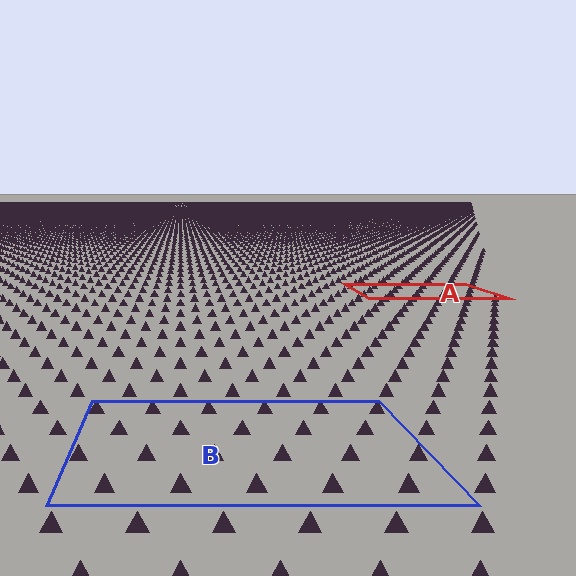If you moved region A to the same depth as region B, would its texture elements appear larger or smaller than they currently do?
They would appear larger. At a closer depth, the same texture elements are projected at a bigger on-screen size.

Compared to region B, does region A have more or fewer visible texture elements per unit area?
Region A has more texture elements per unit area — they are packed more densely because it is farther away.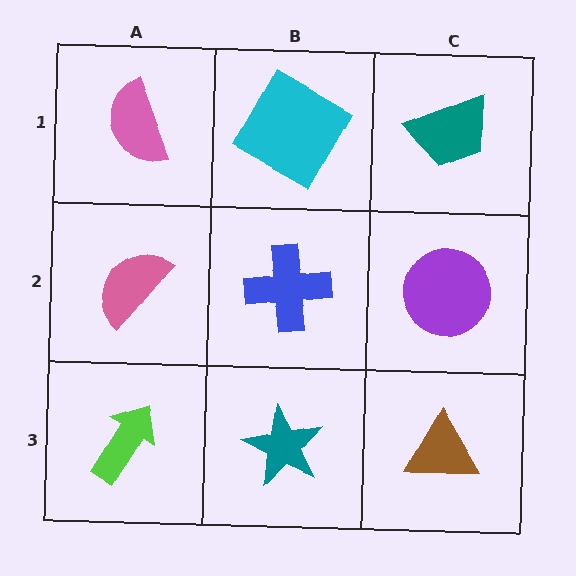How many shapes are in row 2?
3 shapes.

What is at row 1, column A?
A pink semicircle.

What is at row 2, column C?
A purple circle.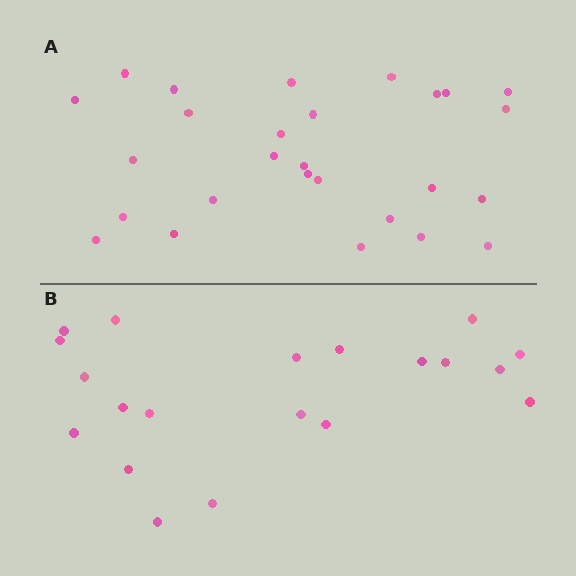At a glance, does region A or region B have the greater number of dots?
Region A (the top region) has more dots.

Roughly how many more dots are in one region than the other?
Region A has roughly 8 or so more dots than region B.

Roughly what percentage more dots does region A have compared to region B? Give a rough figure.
About 35% more.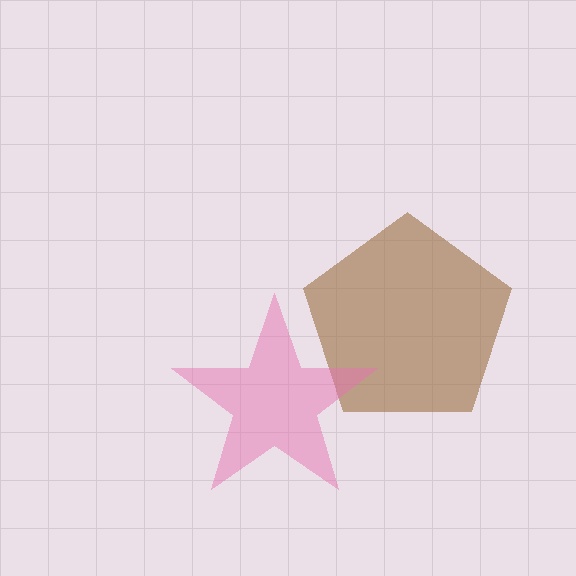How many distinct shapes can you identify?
There are 2 distinct shapes: a brown pentagon, a pink star.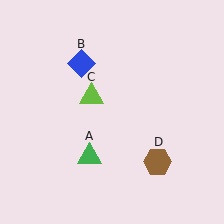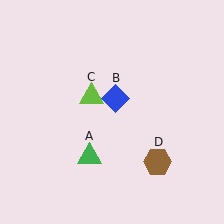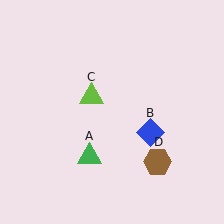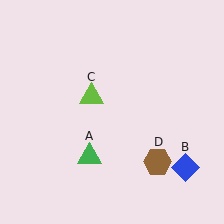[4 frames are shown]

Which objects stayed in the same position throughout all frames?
Green triangle (object A) and lime triangle (object C) and brown hexagon (object D) remained stationary.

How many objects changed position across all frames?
1 object changed position: blue diamond (object B).